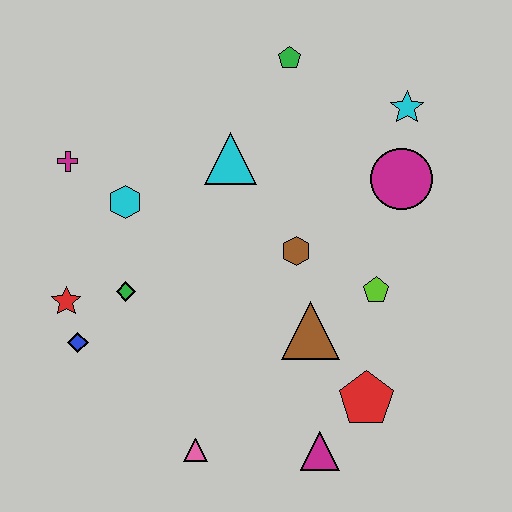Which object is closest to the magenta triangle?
The red pentagon is closest to the magenta triangle.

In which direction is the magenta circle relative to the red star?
The magenta circle is to the right of the red star.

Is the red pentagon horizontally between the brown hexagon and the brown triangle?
No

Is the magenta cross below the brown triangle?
No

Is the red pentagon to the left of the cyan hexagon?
No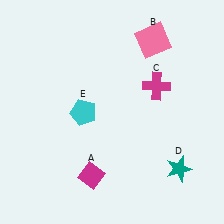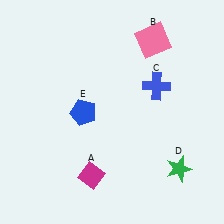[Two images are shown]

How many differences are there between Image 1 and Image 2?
There are 3 differences between the two images.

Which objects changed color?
C changed from magenta to blue. D changed from teal to green. E changed from cyan to blue.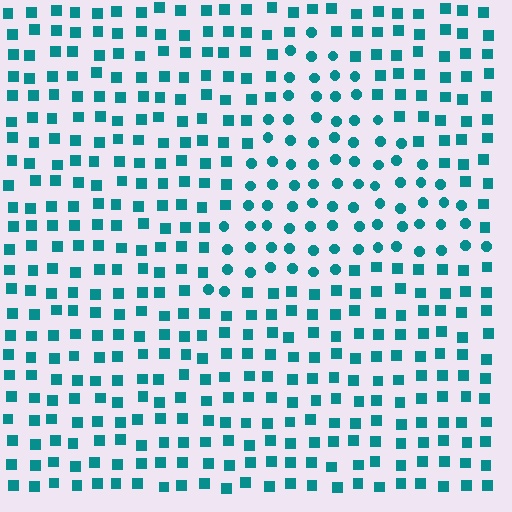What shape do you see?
I see a triangle.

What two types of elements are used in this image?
The image uses circles inside the triangle region and squares outside it.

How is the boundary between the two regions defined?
The boundary is defined by a change in element shape: circles inside vs. squares outside. All elements share the same color and spacing.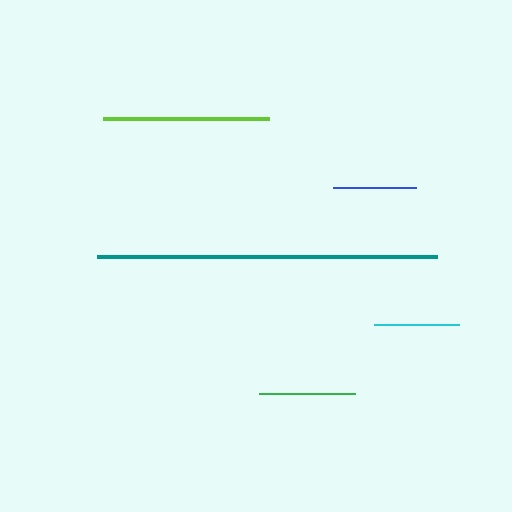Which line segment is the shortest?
The blue line is the shortest at approximately 83 pixels.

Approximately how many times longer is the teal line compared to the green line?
The teal line is approximately 3.5 times the length of the green line.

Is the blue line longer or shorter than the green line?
The green line is longer than the blue line.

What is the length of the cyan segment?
The cyan segment is approximately 85 pixels long.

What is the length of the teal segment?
The teal segment is approximately 341 pixels long.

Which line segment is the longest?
The teal line is the longest at approximately 341 pixels.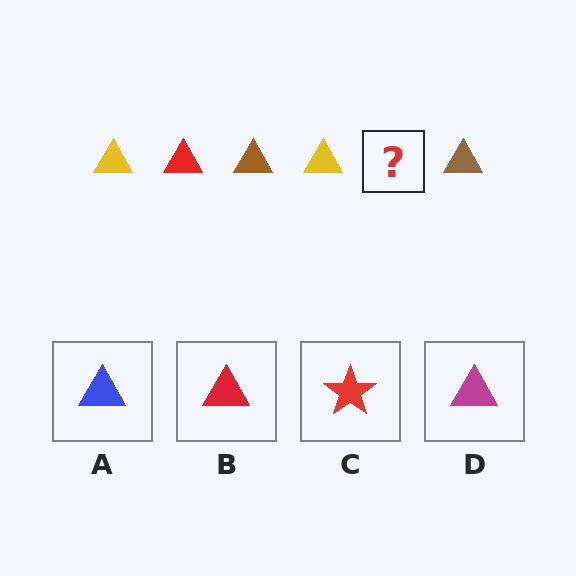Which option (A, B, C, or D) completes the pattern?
B.